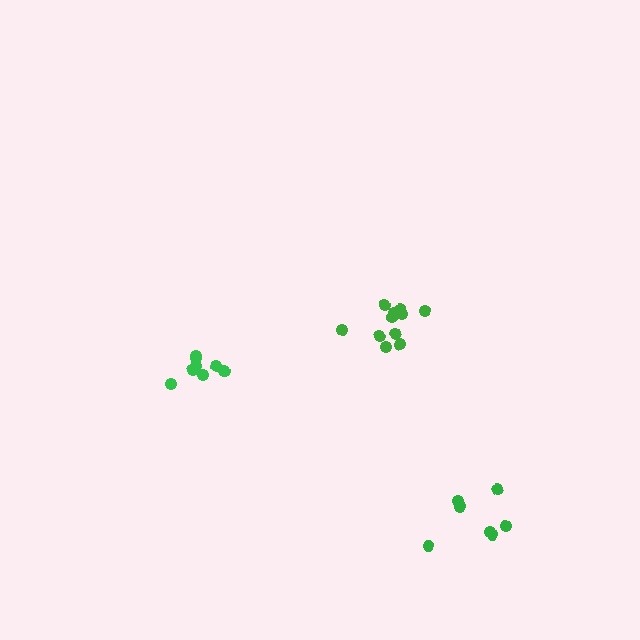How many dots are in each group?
Group 1: 11 dots, Group 2: 7 dots, Group 3: 9 dots (27 total).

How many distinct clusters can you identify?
There are 3 distinct clusters.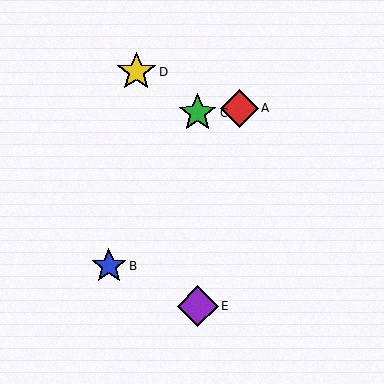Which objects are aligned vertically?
Objects C, E are aligned vertically.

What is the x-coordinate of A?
Object A is at x≈239.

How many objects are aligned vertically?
2 objects (C, E) are aligned vertically.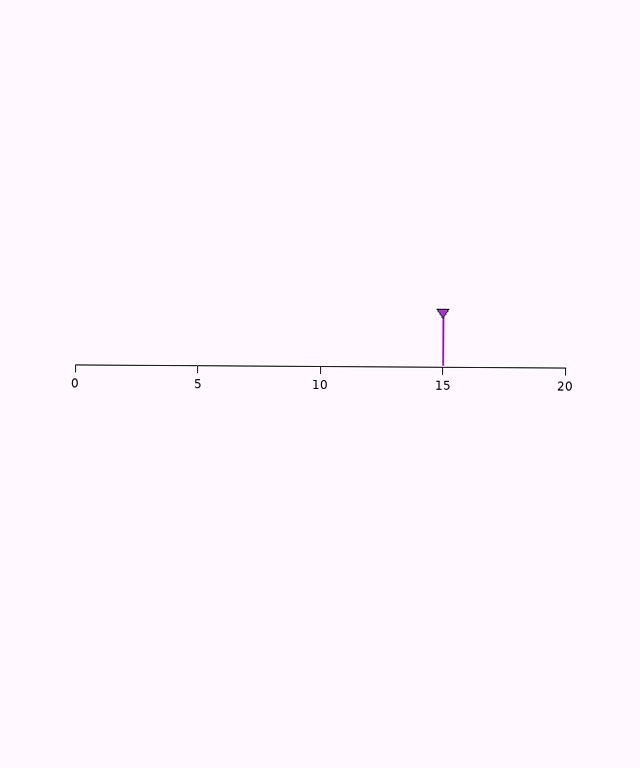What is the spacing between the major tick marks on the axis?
The major ticks are spaced 5 apart.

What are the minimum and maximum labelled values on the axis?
The axis runs from 0 to 20.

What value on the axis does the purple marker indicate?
The marker indicates approximately 15.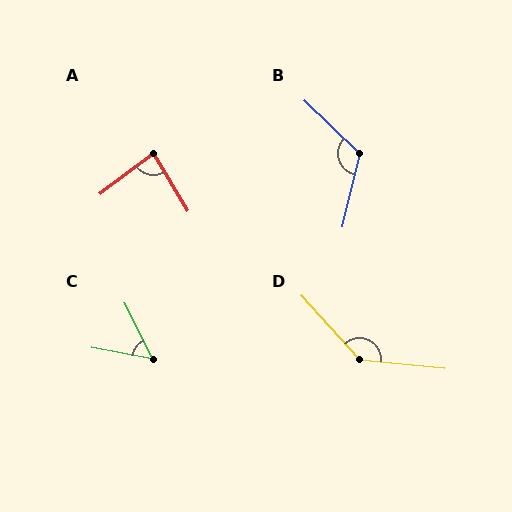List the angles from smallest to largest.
C (53°), A (83°), B (121°), D (137°).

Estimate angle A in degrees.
Approximately 83 degrees.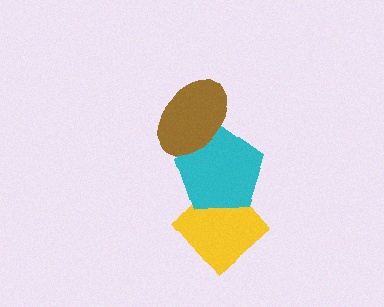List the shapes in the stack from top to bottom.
From top to bottom: the brown ellipse, the cyan pentagon, the yellow diamond.